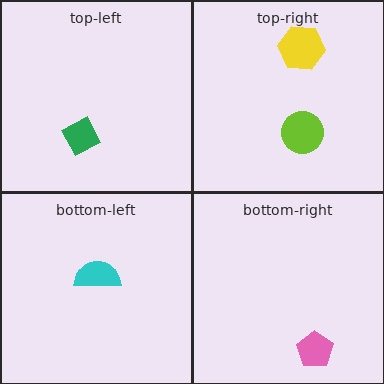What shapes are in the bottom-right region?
The pink pentagon.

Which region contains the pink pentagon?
The bottom-right region.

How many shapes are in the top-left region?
1.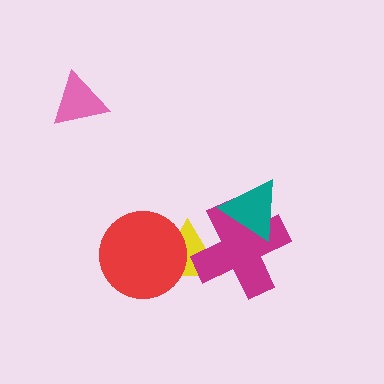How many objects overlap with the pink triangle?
0 objects overlap with the pink triangle.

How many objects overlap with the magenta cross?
2 objects overlap with the magenta cross.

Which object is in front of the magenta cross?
The teal triangle is in front of the magenta cross.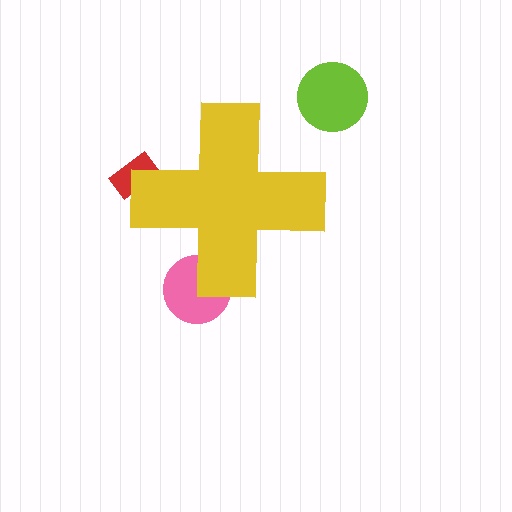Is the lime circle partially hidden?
No, the lime circle is fully visible.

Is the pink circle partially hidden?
Yes, the pink circle is partially hidden behind the yellow cross.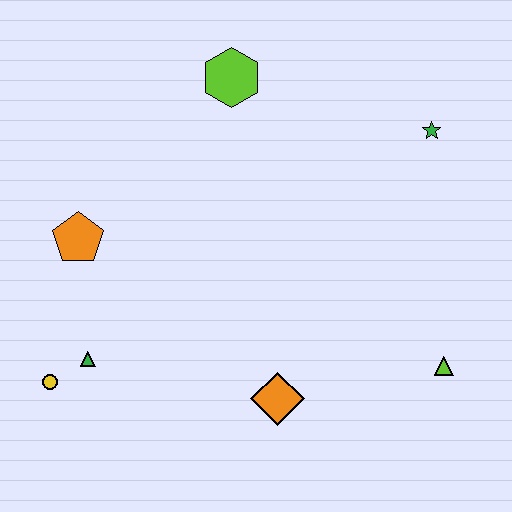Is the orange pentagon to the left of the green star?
Yes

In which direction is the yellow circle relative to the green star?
The yellow circle is to the left of the green star.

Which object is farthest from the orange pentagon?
The lime triangle is farthest from the orange pentagon.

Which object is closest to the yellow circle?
The green triangle is closest to the yellow circle.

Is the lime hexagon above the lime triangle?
Yes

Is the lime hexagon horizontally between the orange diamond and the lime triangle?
No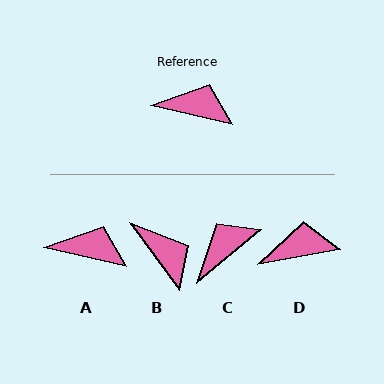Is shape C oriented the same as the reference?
No, it is off by about 53 degrees.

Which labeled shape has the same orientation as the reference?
A.